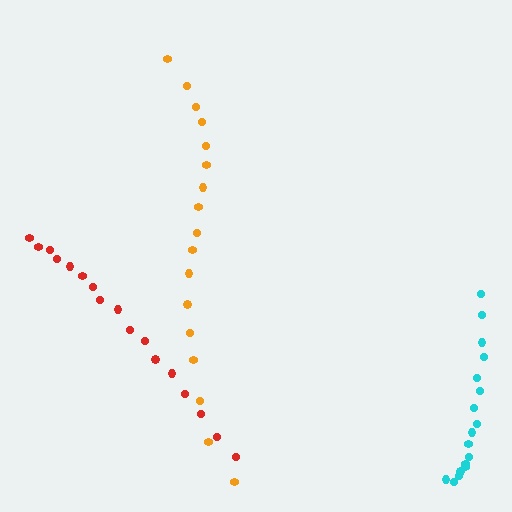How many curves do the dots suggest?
There are 3 distinct paths.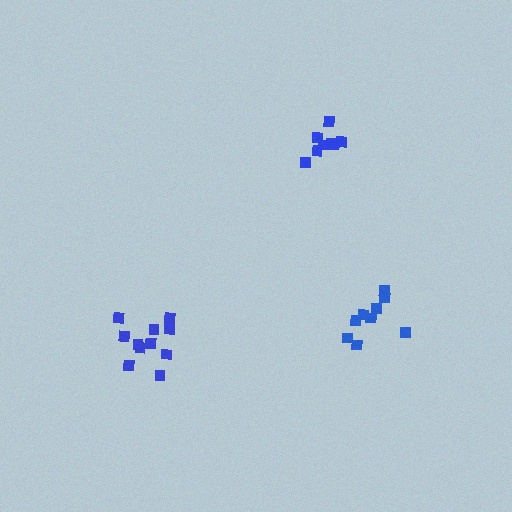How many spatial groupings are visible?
There are 3 spatial groupings.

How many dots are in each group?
Group 1: 8 dots, Group 2: 11 dots, Group 3: 9 dots (28 total).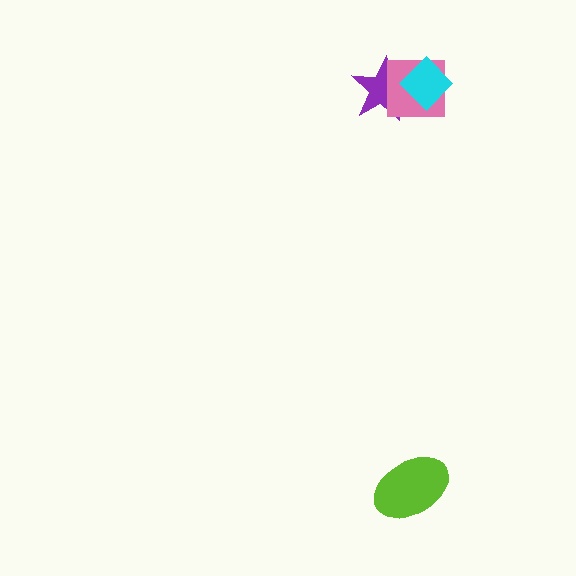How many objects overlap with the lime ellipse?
0 objects overlap with the lime ellipse.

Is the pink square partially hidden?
Yes, it is partially covered by another shape.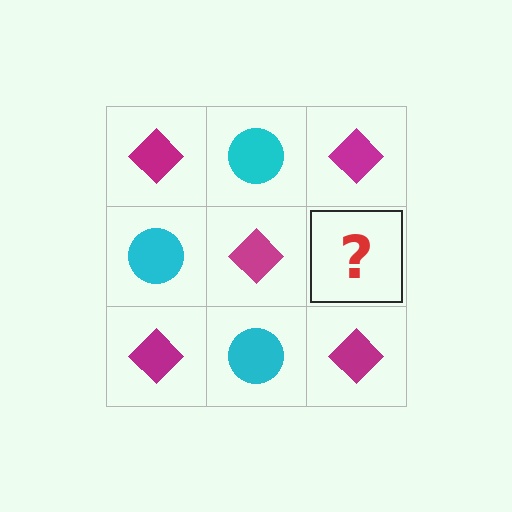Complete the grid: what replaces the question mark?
The question mark should be replaced with a cyan circle.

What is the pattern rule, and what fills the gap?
The rule is that it alternates magenta diamond and cyan circle in a checkerboard pattern. The gap should be filled with a cyan circle.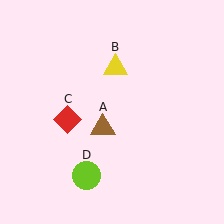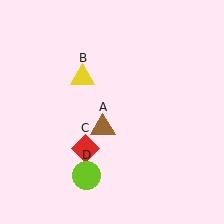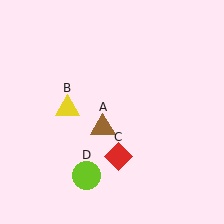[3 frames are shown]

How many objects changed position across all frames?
2 objects changed position: yellow triangle (object B), red diamond (object C).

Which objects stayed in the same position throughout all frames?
Brown triangle (object A) and lime circle (object D) remained stationary.